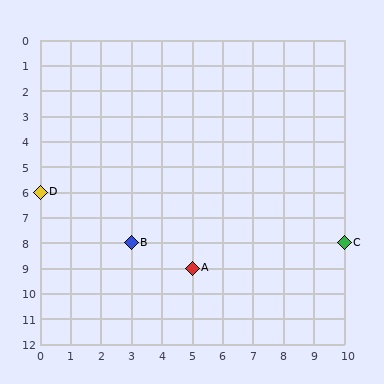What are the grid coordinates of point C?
Point C is at grid coordinates (10, 8).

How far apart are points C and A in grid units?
Points C and A are 5 columns and 1 row apart (about 5.1 grid units diagonally).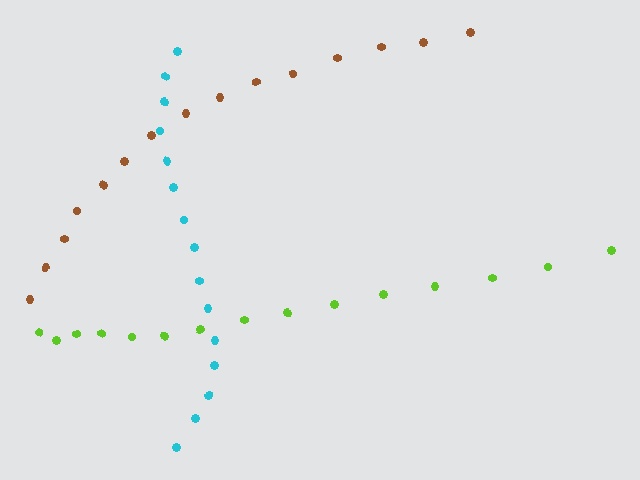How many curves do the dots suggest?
There are 3 distinct paths.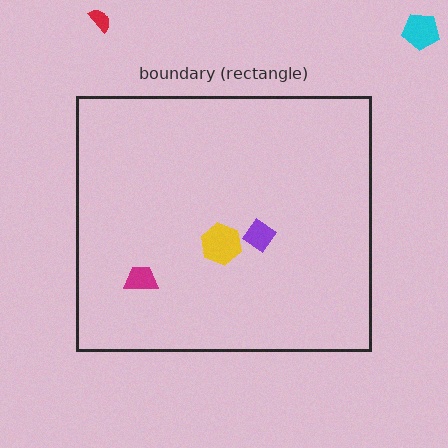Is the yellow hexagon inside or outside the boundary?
Inside.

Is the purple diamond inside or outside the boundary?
Inside.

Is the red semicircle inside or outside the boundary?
Outside.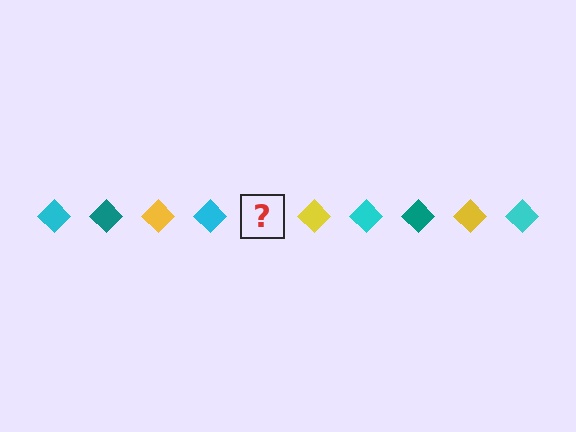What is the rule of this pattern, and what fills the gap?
The rule is that the pattern cycles through cyan, teal, yellow diamonds. The gap should be filled with a teal diamond.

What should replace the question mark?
The question mark should be replaced with a teal diamond.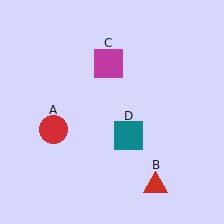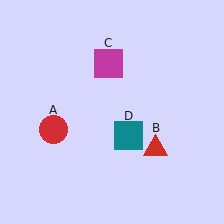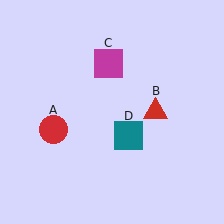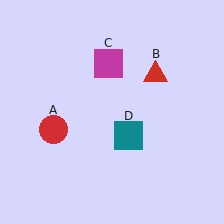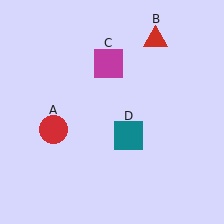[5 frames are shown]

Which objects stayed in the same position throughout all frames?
Red circle (object A) and magenta square (object C) and teal square (object D) remained stationary.